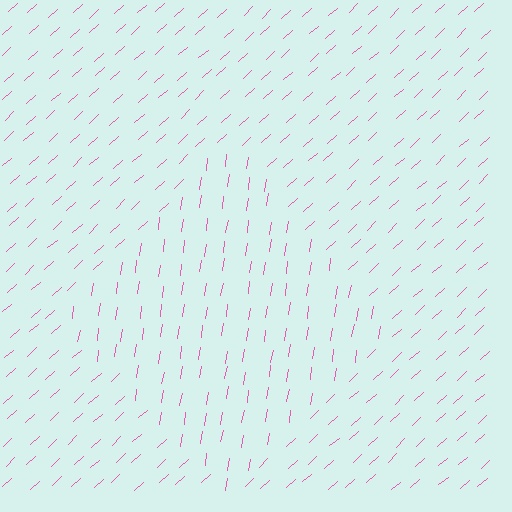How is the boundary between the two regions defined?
The boundary is defined purely by a change in line orientation (approximately 39 degrees difference). All lines are the same color and thickness.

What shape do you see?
I see a diamond.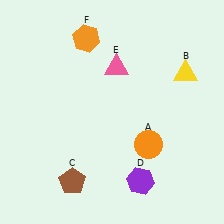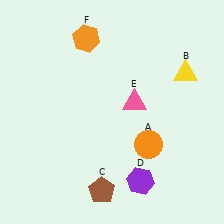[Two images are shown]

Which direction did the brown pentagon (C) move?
The brown pentagon (C) moved right.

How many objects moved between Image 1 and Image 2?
2 objects moved between the two images.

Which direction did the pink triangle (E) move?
The pink triangle (E) moved down.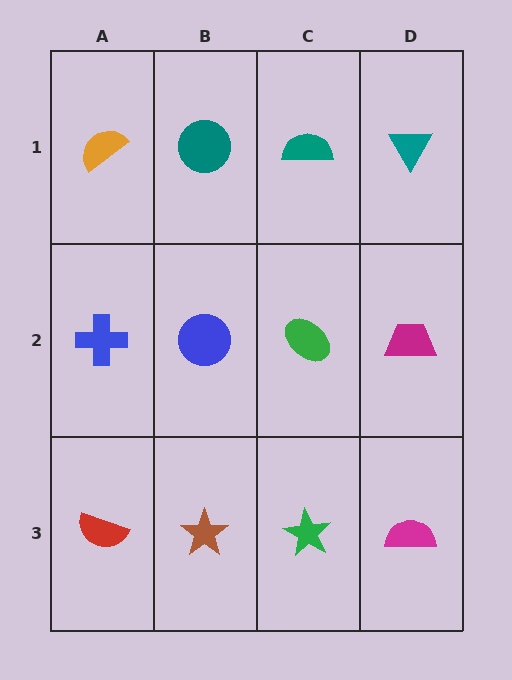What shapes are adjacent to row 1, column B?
A blue circle (row 2, column B), an orange semicircle (row 1, column A), a teal semicircle (row 1, column C).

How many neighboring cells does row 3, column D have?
2.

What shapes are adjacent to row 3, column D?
A magenta trapezoid (row 2, column D), a green star (row 3, column C).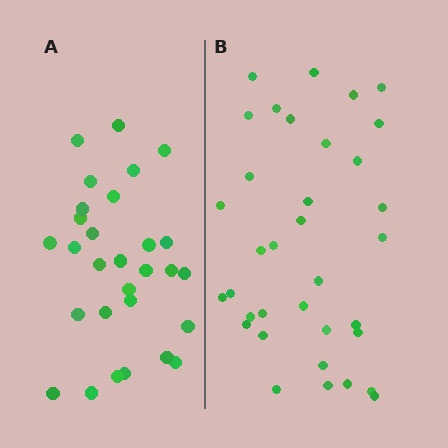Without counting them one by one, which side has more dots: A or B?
Region B (the right region) has more dots.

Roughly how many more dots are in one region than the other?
Region B has about 6 more dots than region A.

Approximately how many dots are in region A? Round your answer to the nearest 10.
About 30 dots. (The exact count is 29, which rounds to 30.)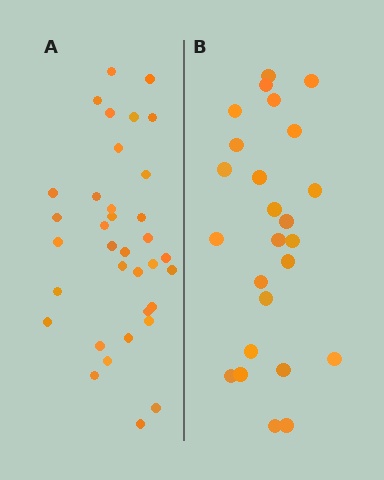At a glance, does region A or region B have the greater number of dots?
Region A (the left region) has more dots.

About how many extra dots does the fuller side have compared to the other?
Region A has roughly 10 or so more dots than region B.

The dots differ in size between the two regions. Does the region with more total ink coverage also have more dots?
No. Region B has more total ink coverage because its dots are larger, but region A actually contains more individual dots. Total area can be misleading — the number of items is what matters here.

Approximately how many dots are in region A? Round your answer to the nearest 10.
About 40 dots. (The exact count is 35, which rounds to 40.)